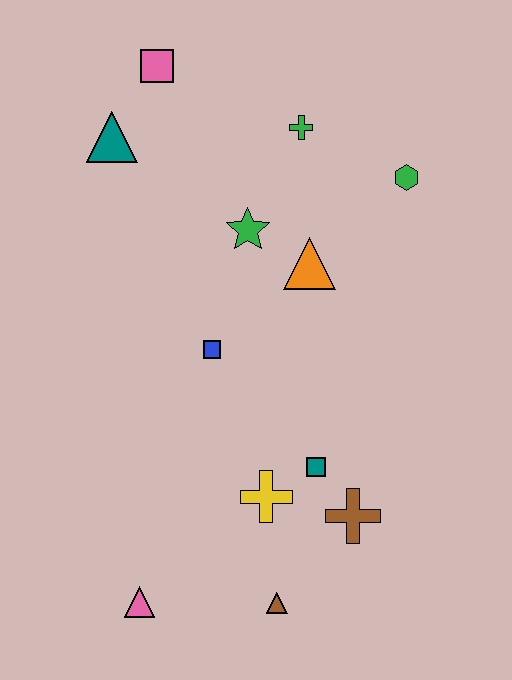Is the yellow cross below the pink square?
Yes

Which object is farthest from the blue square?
The pink square is farthest from the blue square.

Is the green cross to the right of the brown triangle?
Yes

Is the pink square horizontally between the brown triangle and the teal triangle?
Yes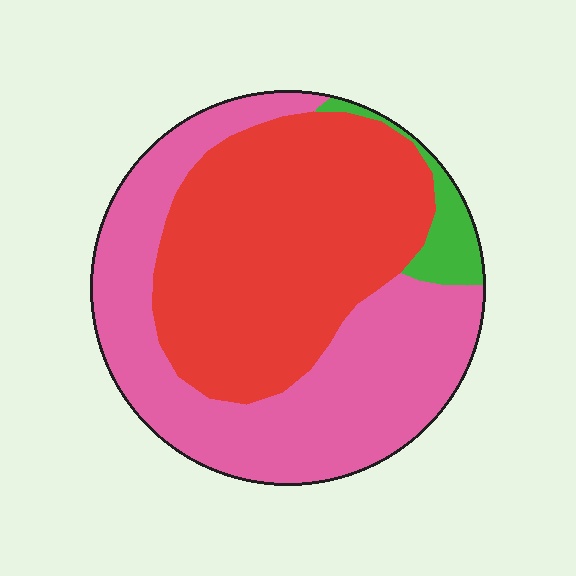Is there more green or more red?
Red.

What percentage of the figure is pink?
Pink takes up between a third and a half of the figure.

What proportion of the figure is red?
Red covers around 45% of the figure.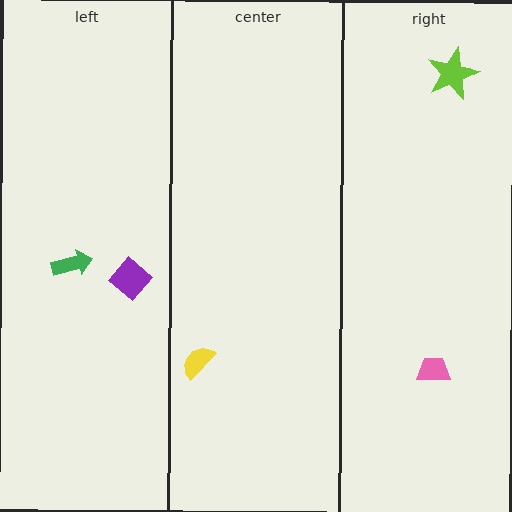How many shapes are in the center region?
1.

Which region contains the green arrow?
The left region.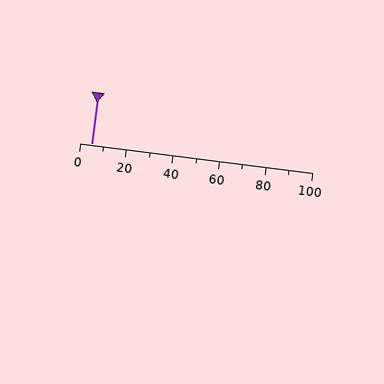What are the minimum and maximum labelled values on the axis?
The axis runs from 0 to 100.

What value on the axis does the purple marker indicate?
The marker indicates approximately 5.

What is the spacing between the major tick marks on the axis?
The major ticks are spaced 20 apart.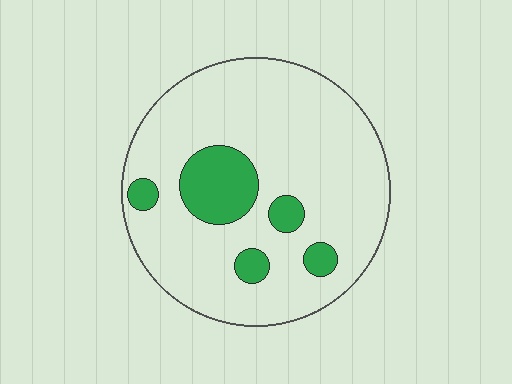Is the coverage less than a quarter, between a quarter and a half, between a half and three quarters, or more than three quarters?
Less than a quarter.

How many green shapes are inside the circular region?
5.